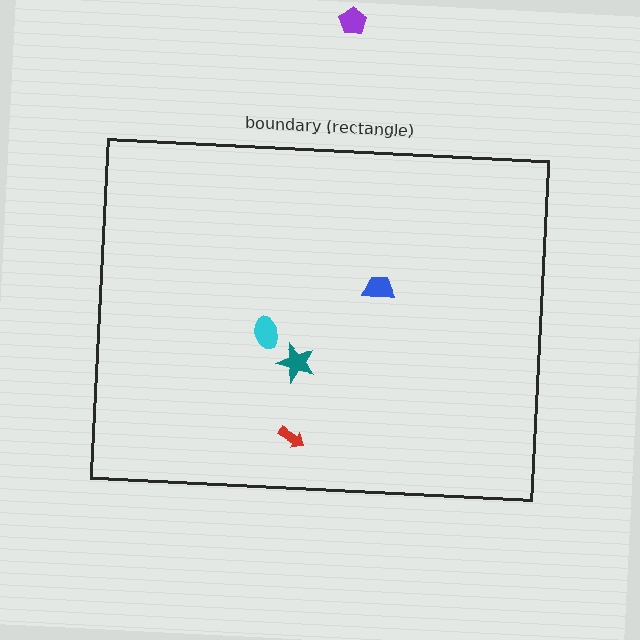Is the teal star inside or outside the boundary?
Inside.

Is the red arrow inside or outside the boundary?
Inside.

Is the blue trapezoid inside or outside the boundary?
Inside.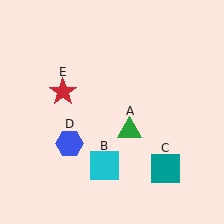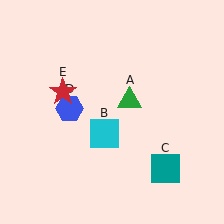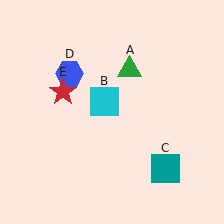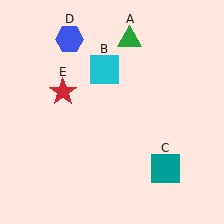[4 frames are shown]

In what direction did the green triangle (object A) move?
The green triangle (object A) moved up.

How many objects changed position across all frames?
3 objects changed position: green triangle (object A), cyan square (object B), blue hexagon (object D).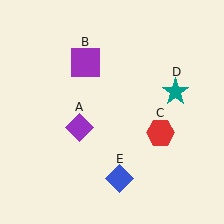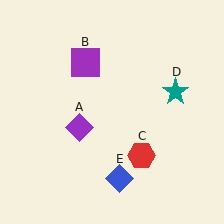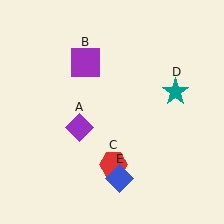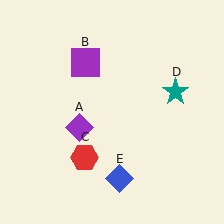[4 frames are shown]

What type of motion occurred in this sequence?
The red hexagon (object C) rotated clockwise around the center of the scene.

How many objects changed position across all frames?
1 object changed position: red hexagon (object C).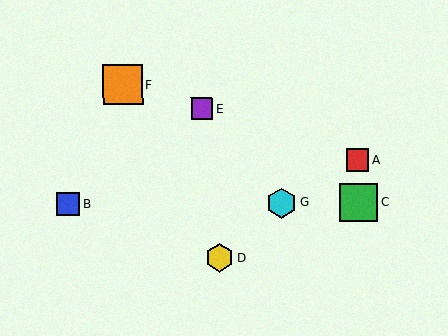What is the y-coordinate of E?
Object E is at y≈109.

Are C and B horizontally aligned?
Yes, both are at y≈202.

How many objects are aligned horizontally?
3 objects (B, C, G) are aligned horizontally.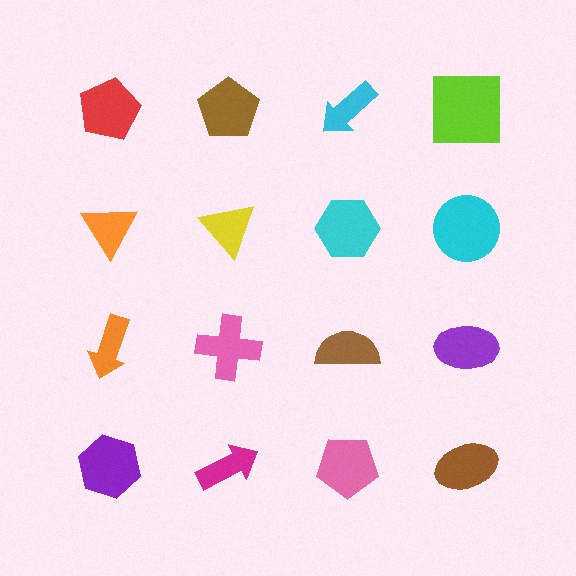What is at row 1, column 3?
A cyan arrow.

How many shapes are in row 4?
4 shapes.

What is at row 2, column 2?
A yellow triangle.